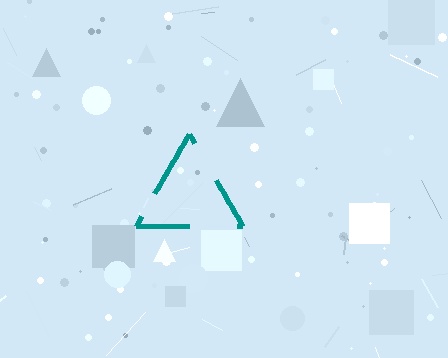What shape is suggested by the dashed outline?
The dashed outline suggests a triangle.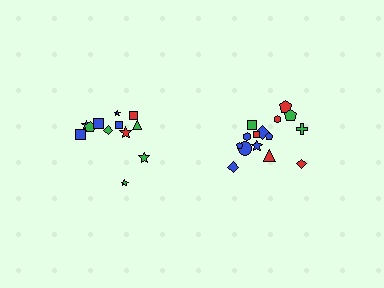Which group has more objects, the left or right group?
The right group.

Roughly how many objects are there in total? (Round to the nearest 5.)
Roughly 25 objects in total.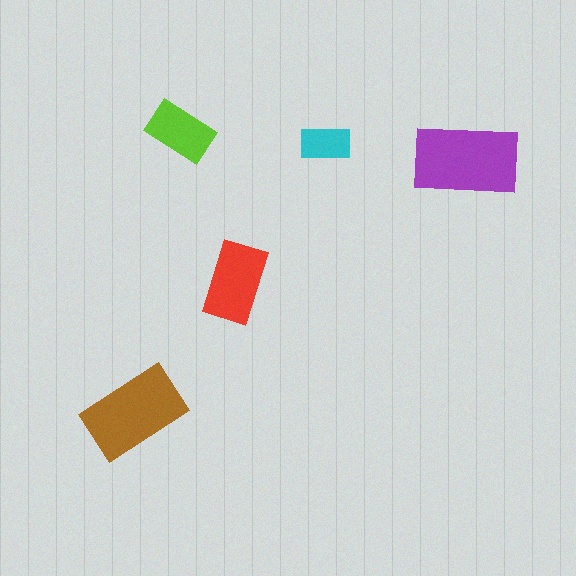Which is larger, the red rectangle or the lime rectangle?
The red one.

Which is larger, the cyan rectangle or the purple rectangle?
The purple one.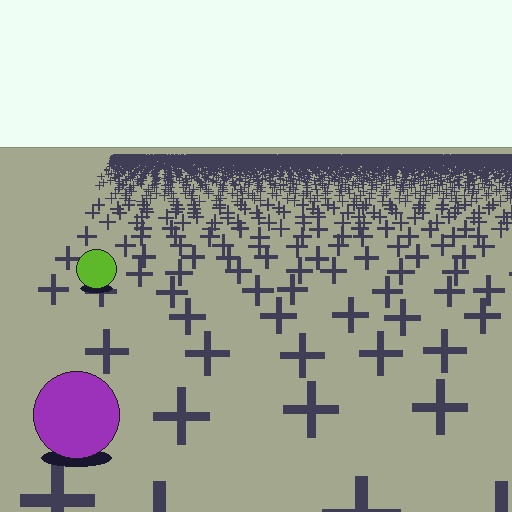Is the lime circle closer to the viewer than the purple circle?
No. The purple circle is closer — you can tell from the texture gradient: the ground texture is coarser near it.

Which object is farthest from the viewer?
The lime circle is farthest from the viewer. It appears smaller and the ground texture around it is denser.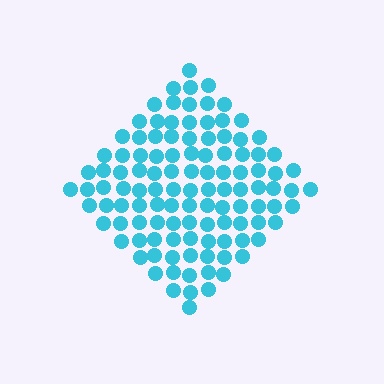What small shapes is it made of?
It is made of small circles.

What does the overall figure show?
The overall figure shows a diamond.